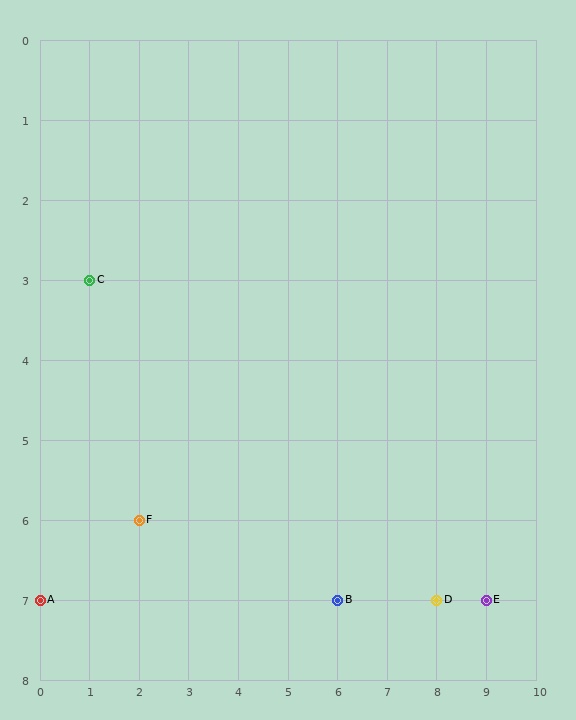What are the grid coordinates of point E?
Point E is at grid coordinates (9, 7).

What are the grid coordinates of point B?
Point B is at grid coordinates (6, 7).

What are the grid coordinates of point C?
Point C is at grid coordinates (1, 3).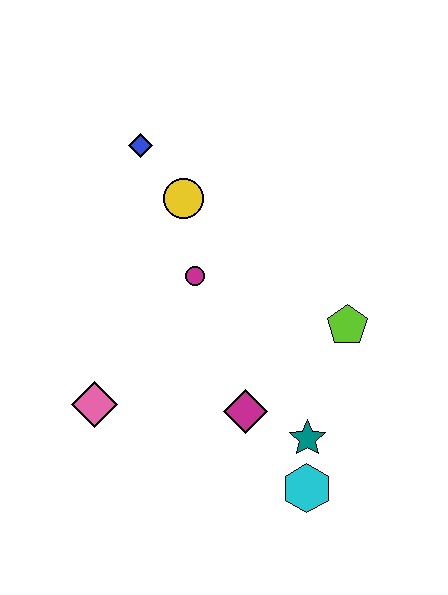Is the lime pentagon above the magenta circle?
No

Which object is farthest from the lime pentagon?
The blue diamond is farthest from the lime pentagon.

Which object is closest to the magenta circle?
The yellow circle is closest to the magenta circle.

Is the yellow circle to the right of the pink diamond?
Yes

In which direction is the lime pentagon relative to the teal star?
The lime pentagon is above the teal star.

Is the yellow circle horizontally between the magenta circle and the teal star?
No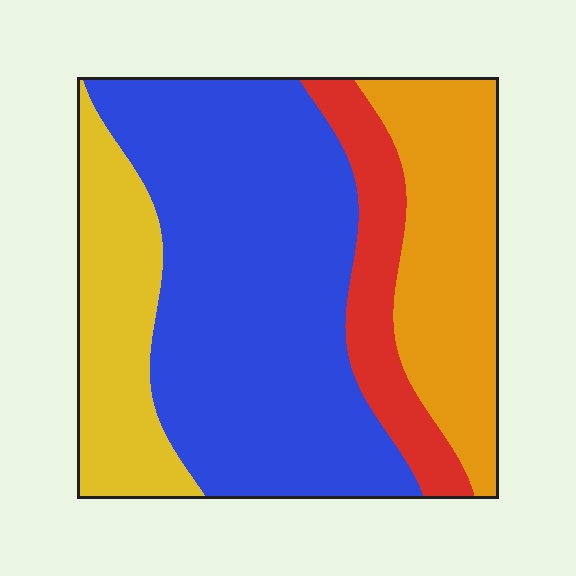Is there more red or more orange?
Orange.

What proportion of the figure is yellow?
Yellow takes up between a sixth and a third of the figure.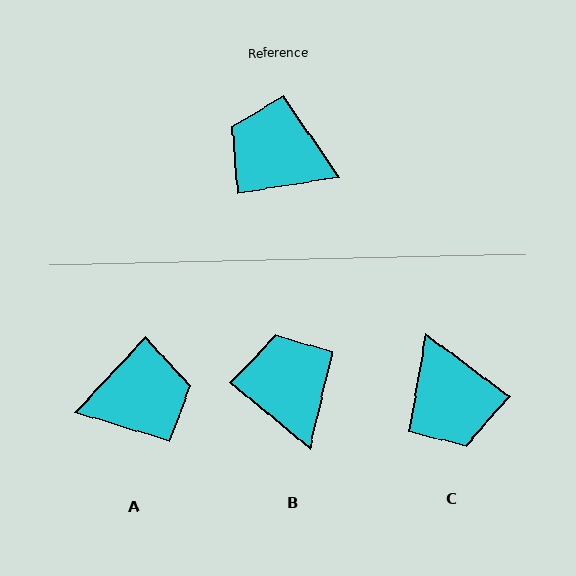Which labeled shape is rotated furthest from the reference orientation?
A, about 142 degrees away.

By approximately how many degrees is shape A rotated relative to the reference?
Approximately 142 degrees clockwise.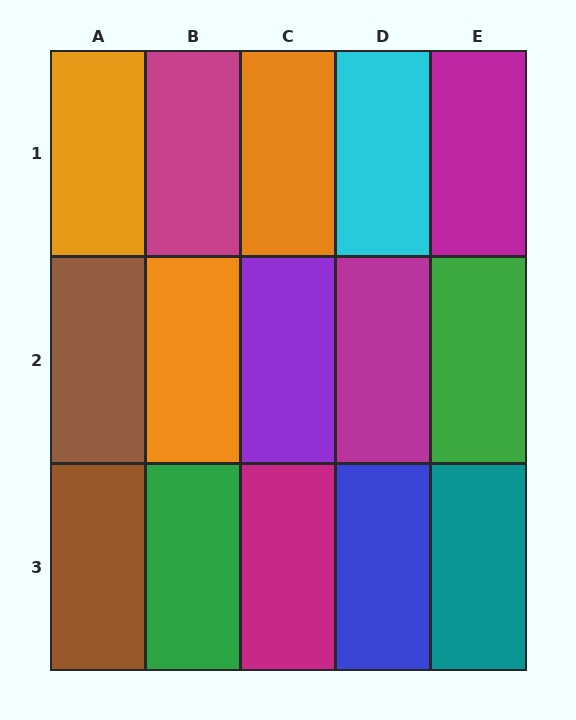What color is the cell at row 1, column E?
Magenta.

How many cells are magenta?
4 cells are magenta.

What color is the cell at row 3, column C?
Magenta.